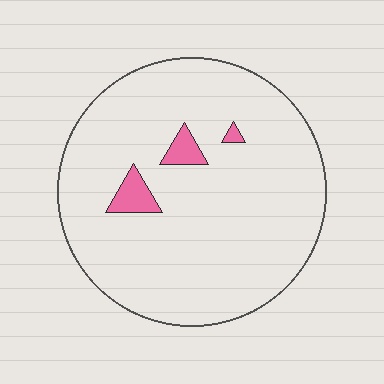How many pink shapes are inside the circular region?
3.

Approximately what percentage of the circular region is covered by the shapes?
Approximately 5%.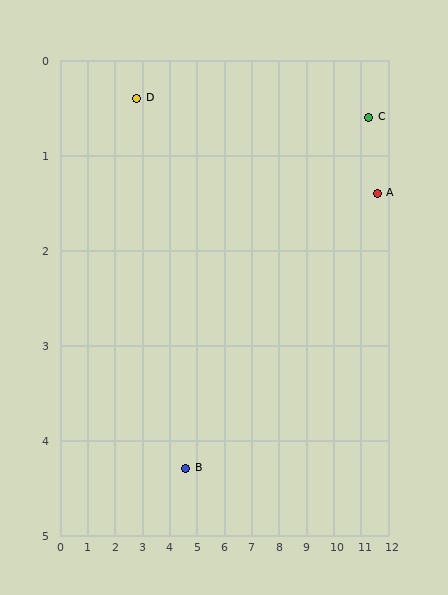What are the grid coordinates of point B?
Point B is at approximately (4.6, 4.3).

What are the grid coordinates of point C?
Point C is at approximately (11.3, 0.6).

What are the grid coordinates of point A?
Point A is at approximately (11.6, 1.4).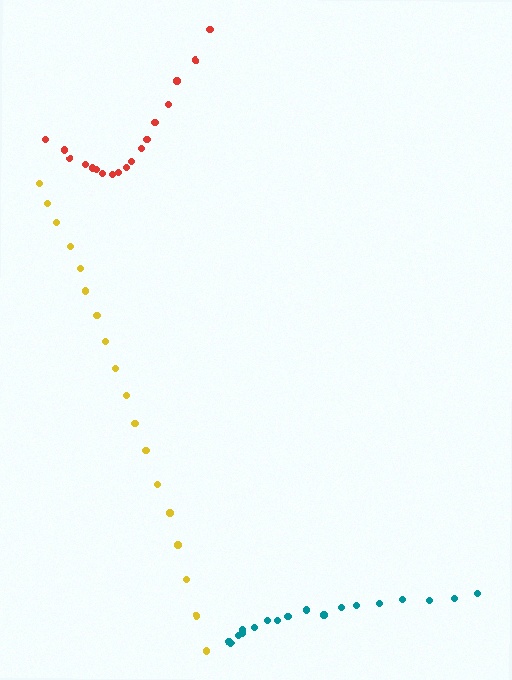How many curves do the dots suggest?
There are 3 distinct paths.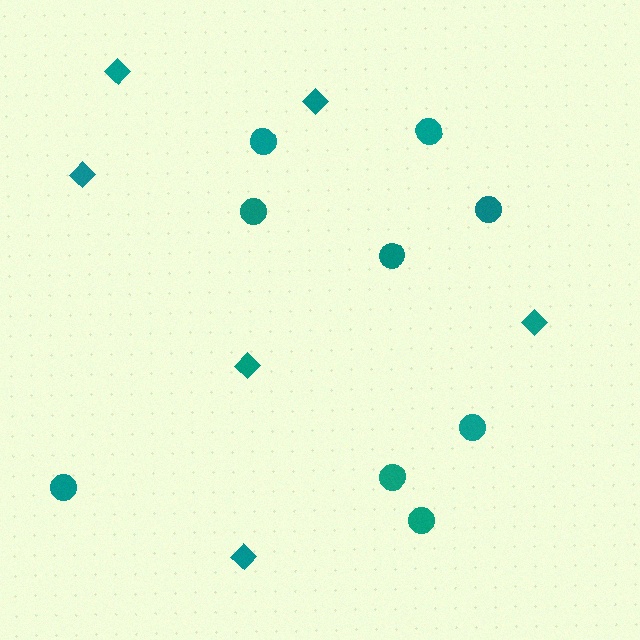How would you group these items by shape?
There are 2 groups: one group of circles (9) and one group of diamonds (6).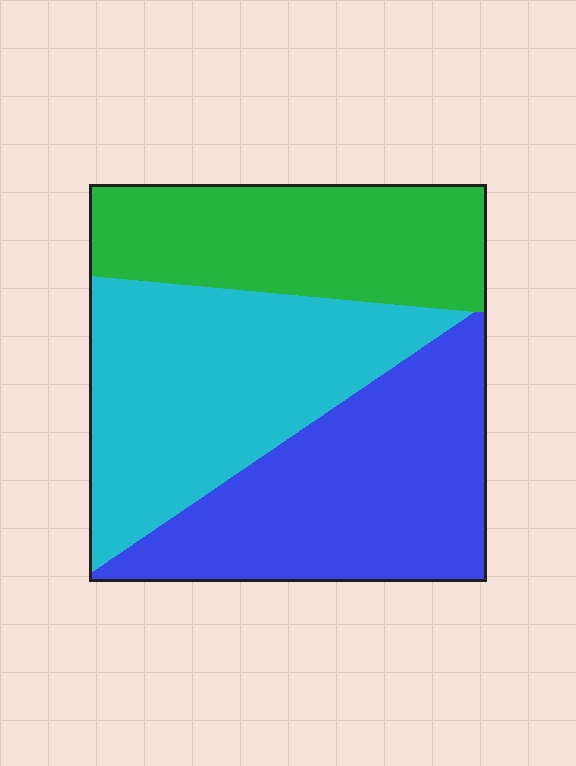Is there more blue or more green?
Blue.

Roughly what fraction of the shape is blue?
Blue covers about 35% of the shape.